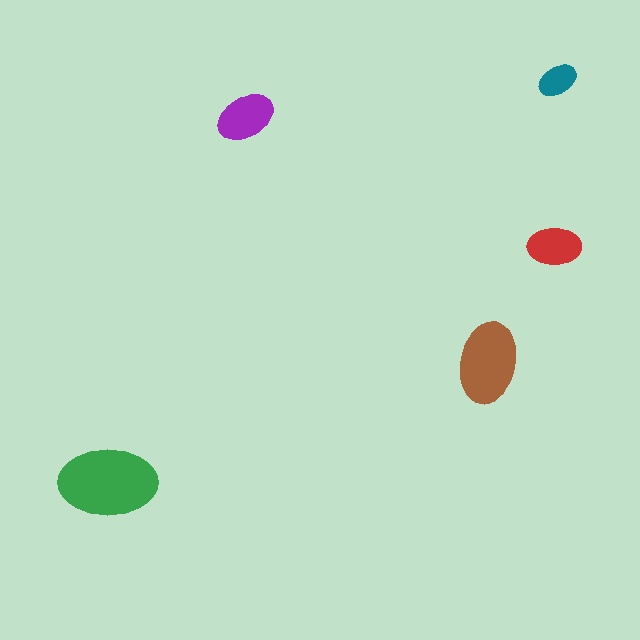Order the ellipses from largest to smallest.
the green one, the brown one, the purple one, the red one, the teal one.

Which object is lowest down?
The green ellipse is bottommost.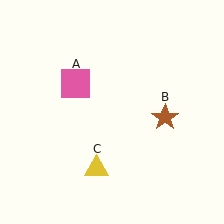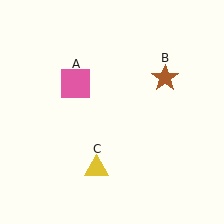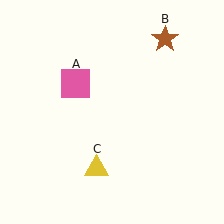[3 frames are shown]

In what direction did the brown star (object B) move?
The brown star (object B) moved up.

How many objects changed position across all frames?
1 object changed position: brown star (object B).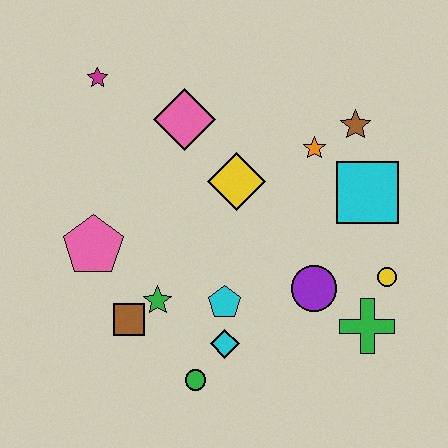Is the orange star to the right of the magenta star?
Yes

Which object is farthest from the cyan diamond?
The magenta star is farthest from the cyan diamond.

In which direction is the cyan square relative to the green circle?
The cyan square is above the green circle.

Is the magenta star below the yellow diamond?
No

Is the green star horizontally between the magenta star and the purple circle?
Yes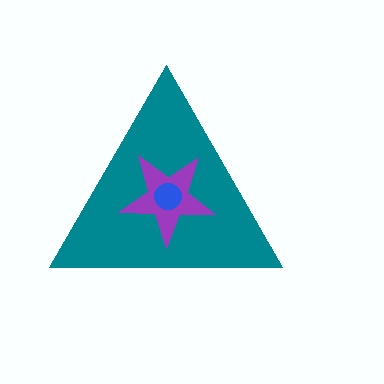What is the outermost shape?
The teal triangle.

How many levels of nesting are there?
3.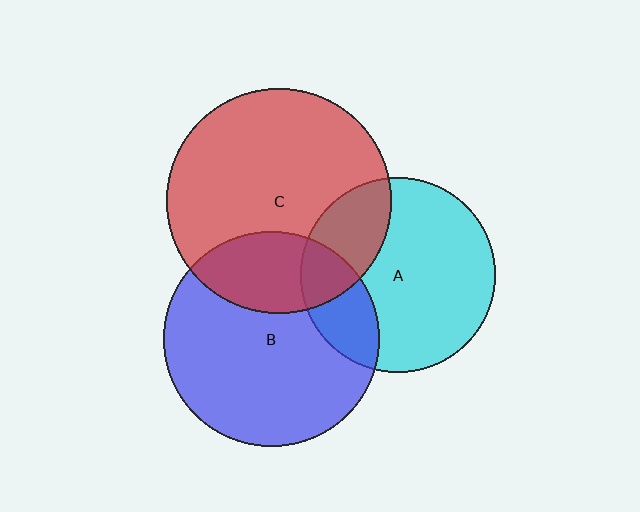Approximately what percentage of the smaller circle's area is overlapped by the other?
Approximately 25%.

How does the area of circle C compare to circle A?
Approximately 1.3 times.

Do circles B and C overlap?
Yes.